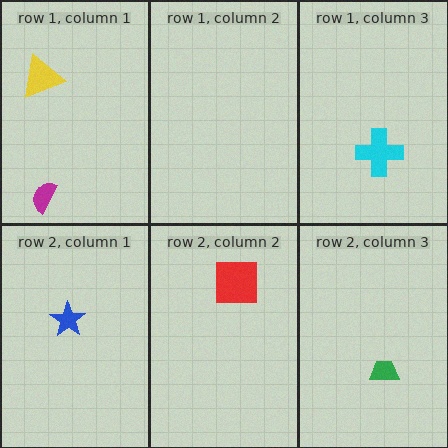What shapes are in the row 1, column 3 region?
The cyan cross.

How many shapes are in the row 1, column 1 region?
2.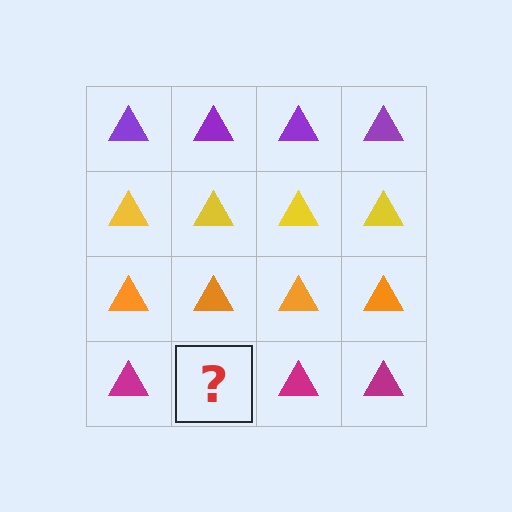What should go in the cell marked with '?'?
The missing cell should contain a magenta triangle.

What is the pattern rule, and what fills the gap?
The rule is that each row has a consistent color. The gap should be filled with a magenta triangle.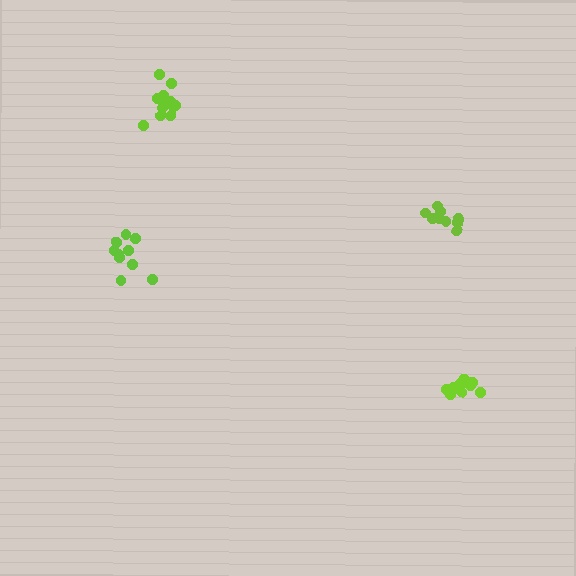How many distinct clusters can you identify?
There are 4 distinct clusters.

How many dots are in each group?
Group 1: 11 dots, Group 2: 9 dots, Group 3: 13 dots, Group 4: 10 dots (43 total).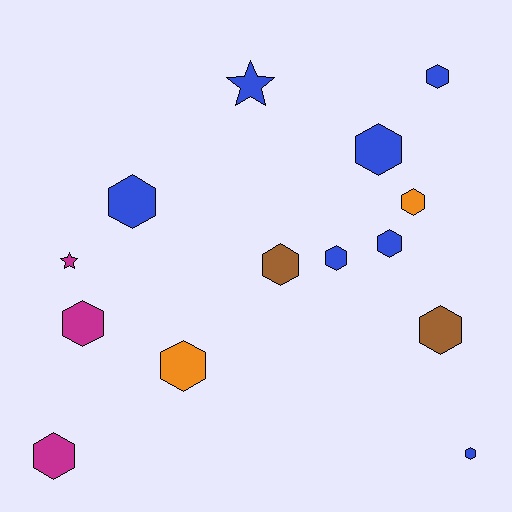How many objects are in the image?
There are 14 objects.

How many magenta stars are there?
There is 1 magenta star.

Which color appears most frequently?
Blue, with 7 objects.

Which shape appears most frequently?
Hexagon, with 12 objects.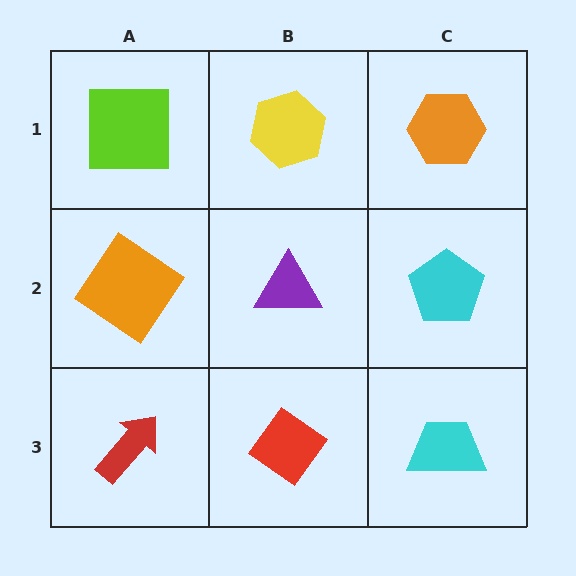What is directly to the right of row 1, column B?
An orange hexagon.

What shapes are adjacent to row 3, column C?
A cyan pentagon (row 2, column C), a red diamond (row 3, column B).